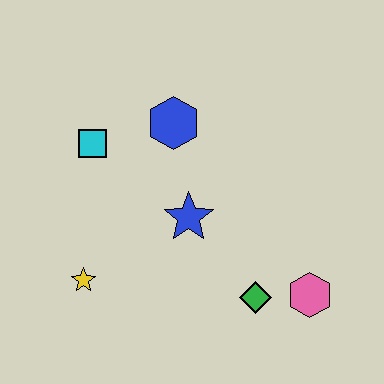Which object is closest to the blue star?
The blue hexagon is closest to the blue star.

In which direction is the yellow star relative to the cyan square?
The yellow star is below the cyan square.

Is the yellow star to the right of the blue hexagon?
No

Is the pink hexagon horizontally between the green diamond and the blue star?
No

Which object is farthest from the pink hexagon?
The cyan square is farthest from the pink hexagon.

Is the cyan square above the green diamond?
Yes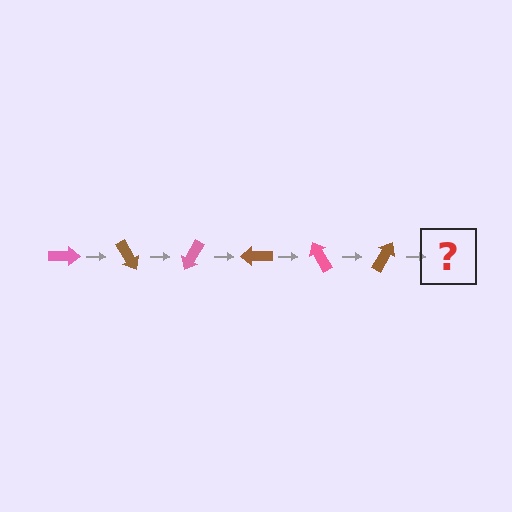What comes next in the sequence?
The next element should be a pink arrow, rotated 360 degrees from the start.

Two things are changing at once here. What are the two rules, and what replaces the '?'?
The two rules are that it rotates 60 degrees each step and the color cycles through pink and brown. The '?' should be a pink arrow, rotated 360 degrees from the start.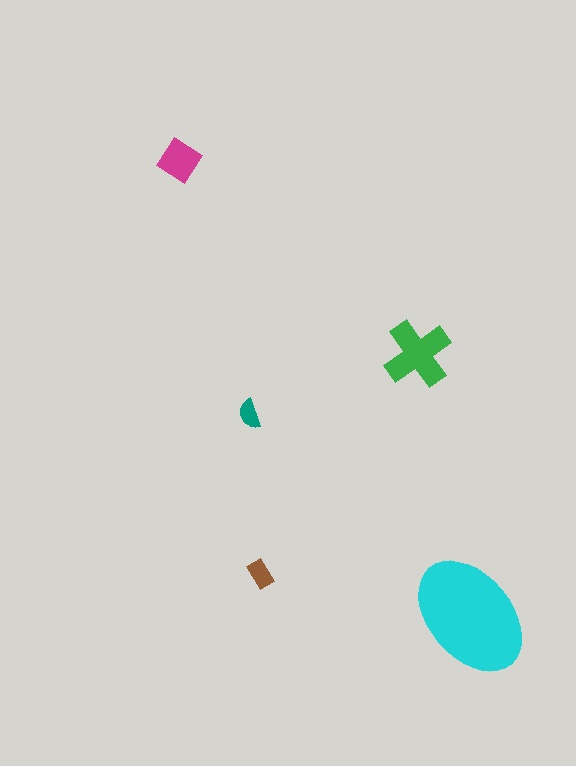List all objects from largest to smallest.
The cyan ellipse, the green cross, the magenta diamond, the brown rectangle, the teal semicircle.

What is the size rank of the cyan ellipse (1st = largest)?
1st.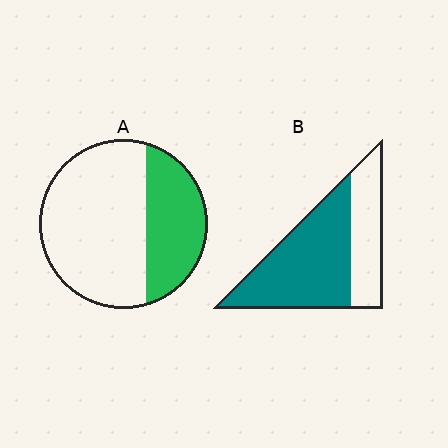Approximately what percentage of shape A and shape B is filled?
A is approximately 35% and B is approximately 65%.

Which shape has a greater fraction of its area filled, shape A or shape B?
Shape B.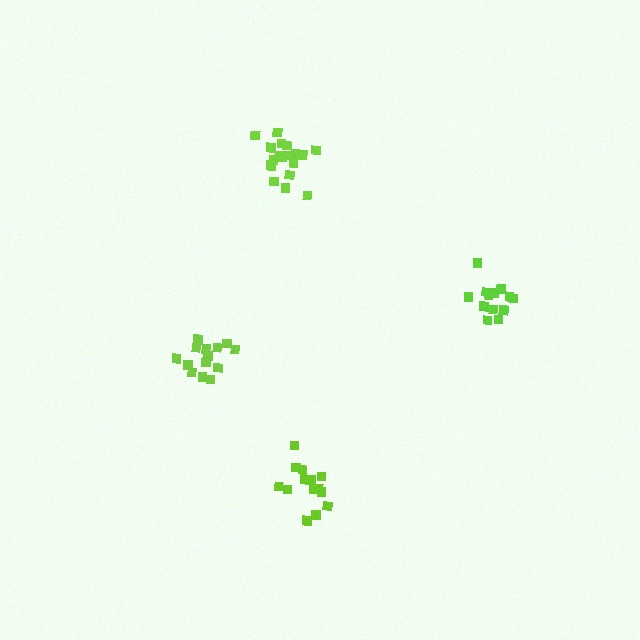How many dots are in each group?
Group 1: 14 dots, Group 2: 18 dots, Group 3: 15 dots, Group 4: 14 dots (61 total).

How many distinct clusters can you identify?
There are 4 distinct clusters.